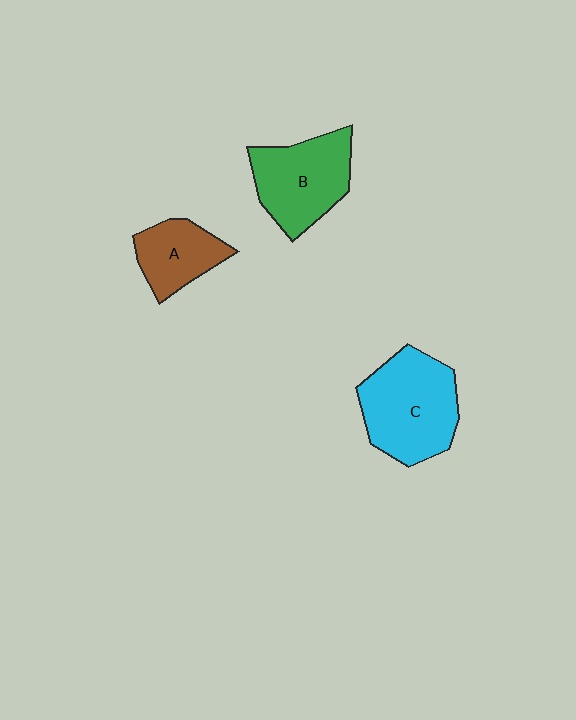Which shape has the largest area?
Shape C (cyan).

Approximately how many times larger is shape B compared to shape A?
Approximately 1.5 times.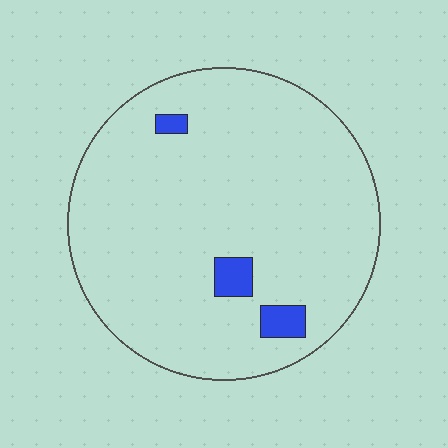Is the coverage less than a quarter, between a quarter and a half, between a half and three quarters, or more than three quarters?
Less than a quarter.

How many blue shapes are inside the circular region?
3.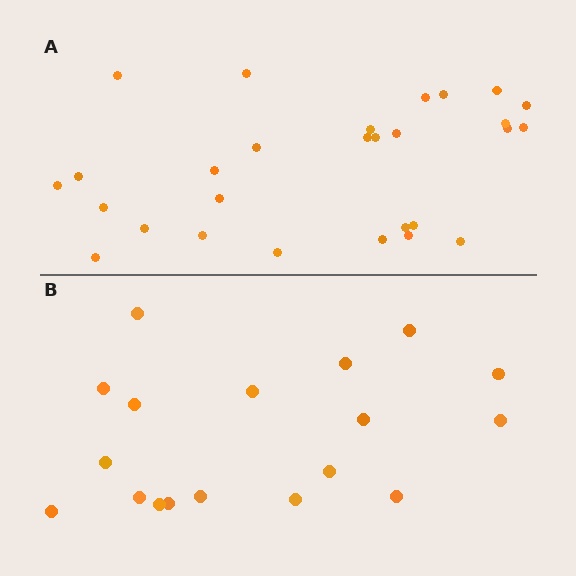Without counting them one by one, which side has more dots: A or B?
Region A (the top region) has more dots.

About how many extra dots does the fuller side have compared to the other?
Region A has roughly 10 or so more dots than region B.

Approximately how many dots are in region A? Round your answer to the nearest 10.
About 30 dots. (The exact count is 28, which rounds to 30.)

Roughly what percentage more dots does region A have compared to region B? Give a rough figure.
About 55% more.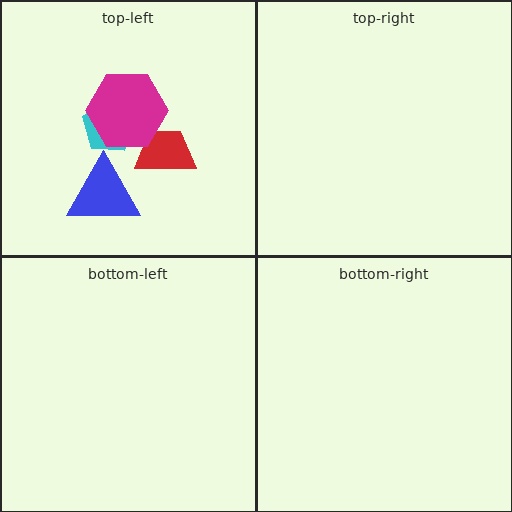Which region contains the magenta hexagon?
The top-left region.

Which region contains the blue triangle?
The top-left region.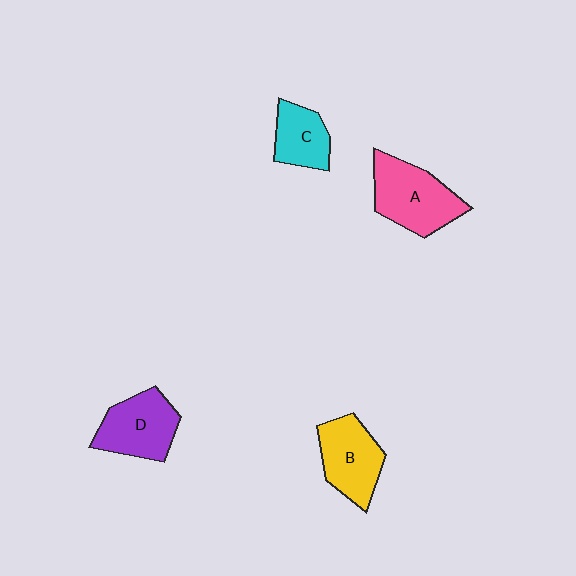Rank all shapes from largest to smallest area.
From largest to smallest: A (pink), D (purple), B (yellow), C (cyan).